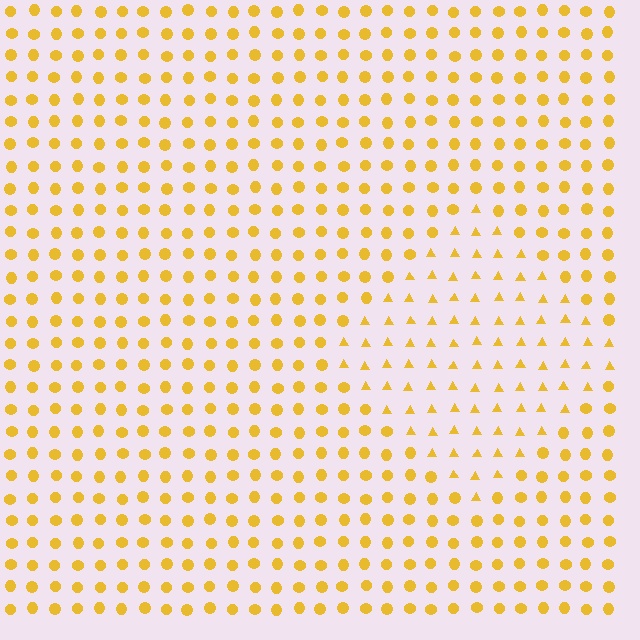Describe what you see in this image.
The image is filled with small yellow elements arranged in a uniform grid. A diamond-shaped region contains triangles, while the surrounding area contains circles. The boundary is defined purely by the change in element shape.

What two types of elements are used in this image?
The image uses triangles inside the diamond region and circles outside it.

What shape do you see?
I see a diamond.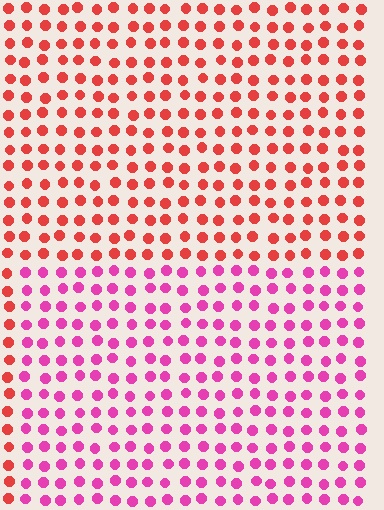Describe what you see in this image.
The image is filled with small red elements in a uniform arrangement. A rectangle-shaped region is visible where the elements are tinted to a slightly different hue, forming a subtle color boundary.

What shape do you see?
I see a rectangle.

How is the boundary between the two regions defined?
The boundary is defined purely by a slight shift in hue (about 41 degrees). Spacing, size, and orientation are identical on both sides.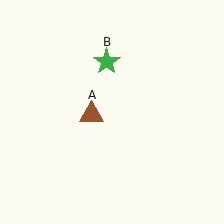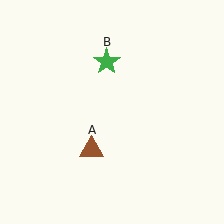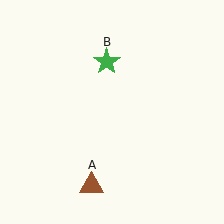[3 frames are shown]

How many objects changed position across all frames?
1 object changed position: brown triangle (object A).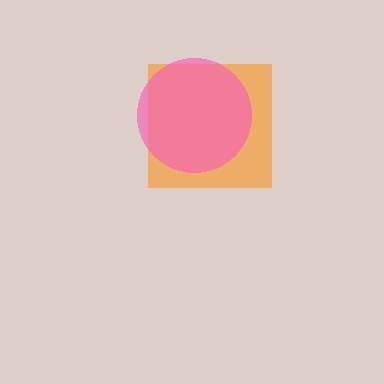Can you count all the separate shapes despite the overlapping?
Yes, there are 2 separate shapes.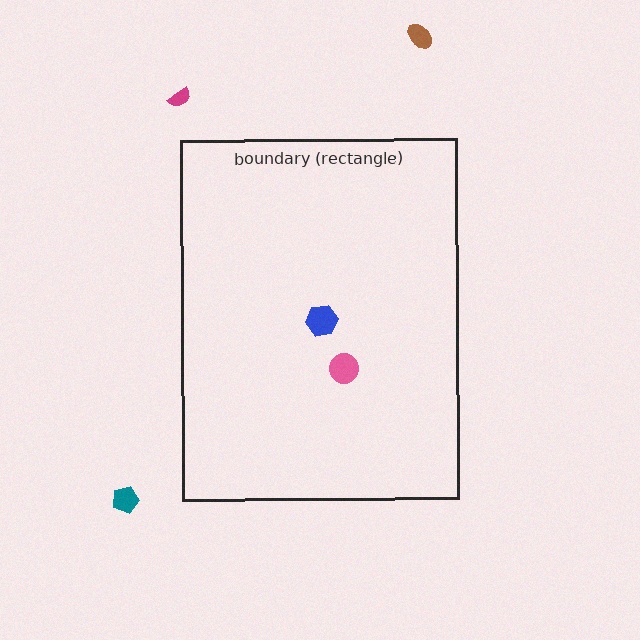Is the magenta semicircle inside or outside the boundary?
Outside.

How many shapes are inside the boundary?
2 inside, 3 outside.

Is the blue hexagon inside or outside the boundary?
Inside.